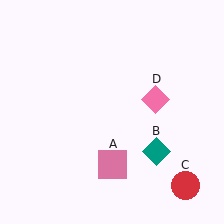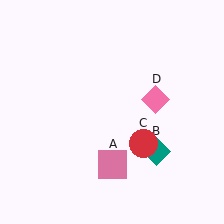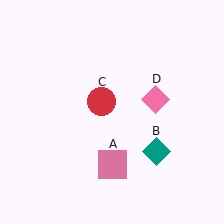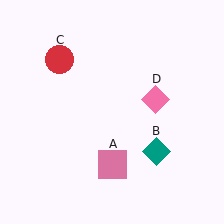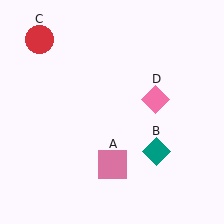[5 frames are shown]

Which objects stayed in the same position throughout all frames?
Pink square (object A) and teal diamond (object B) and pink diamond (object D) remained stationary.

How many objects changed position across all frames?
1 object changed position: red circle (object C).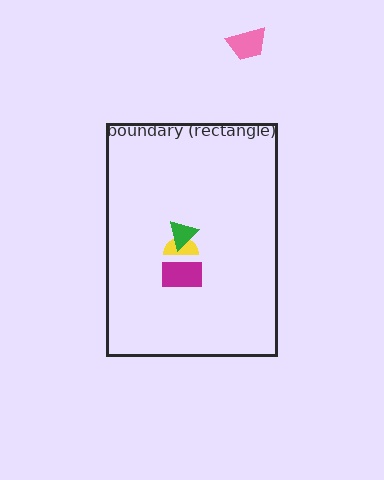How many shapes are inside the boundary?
3 inside, 1 outside.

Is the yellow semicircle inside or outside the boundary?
Inside.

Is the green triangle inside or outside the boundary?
Inside.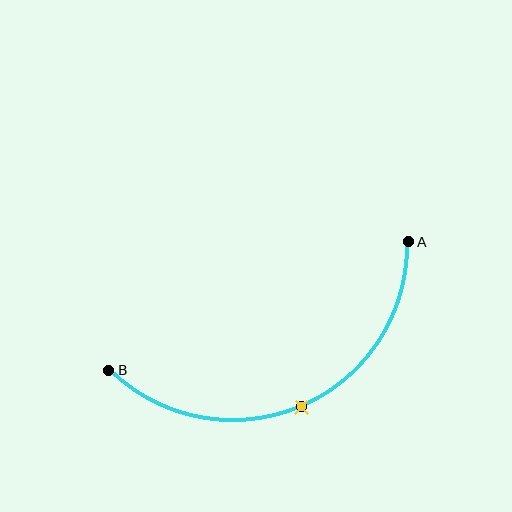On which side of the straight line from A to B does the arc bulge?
The arc bulges below the straight line connecting A and B.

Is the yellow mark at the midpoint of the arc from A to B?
Yes. The yellow mark lies on the arc at equal arc-length from both A and B — it is the arc midpoint.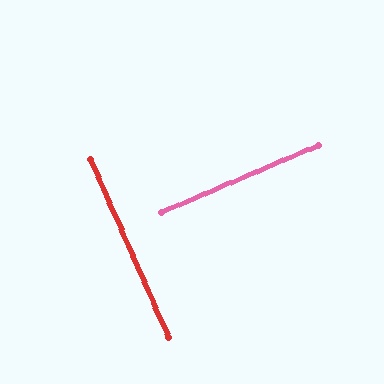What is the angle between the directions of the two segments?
Approximately 89 degrees.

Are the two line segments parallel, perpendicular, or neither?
Perpendicular — they meet at approximately 89°.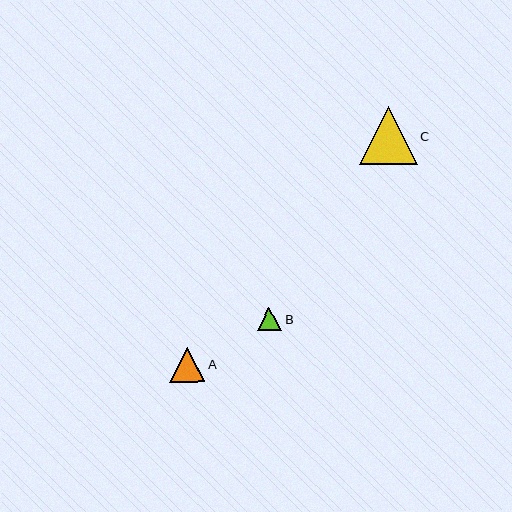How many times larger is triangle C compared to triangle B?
Triangle C is approximately 2.4 times the size of triangle B.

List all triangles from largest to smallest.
From largest to smallest: C, A, B.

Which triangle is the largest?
Triangle C is the largest with a size of approximately 58 pixels.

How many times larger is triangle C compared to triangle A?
Triangle C is approximately 1.6 times the size of triangle A.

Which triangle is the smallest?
Triangle B is the smallest with a size of approximately 24 pixels.